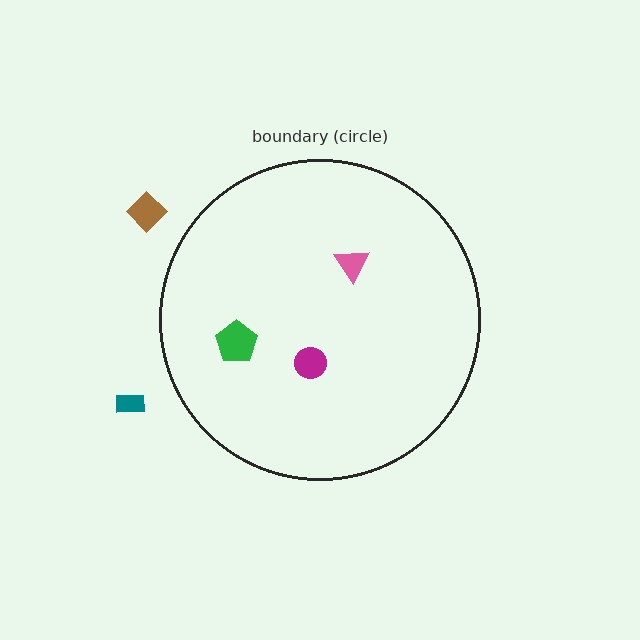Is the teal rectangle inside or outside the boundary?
Outside.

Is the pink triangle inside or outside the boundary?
Inside.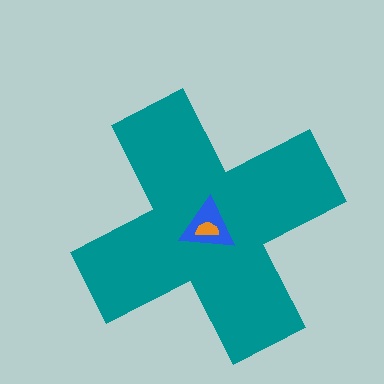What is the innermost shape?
The orange semicircle.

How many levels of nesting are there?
3.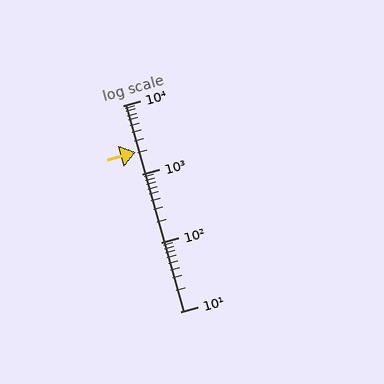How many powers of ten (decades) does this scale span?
The scale spans 3 decades, from 10 to 10000.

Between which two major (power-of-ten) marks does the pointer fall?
The pointer is between 1000 and 10000.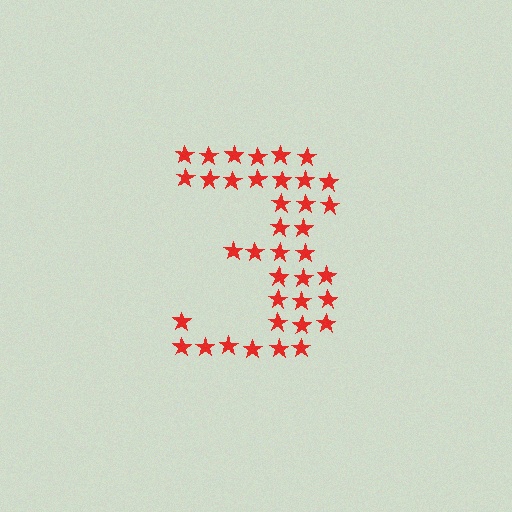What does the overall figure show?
The overall figure shows the digit 3.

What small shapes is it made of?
It is made of small stars.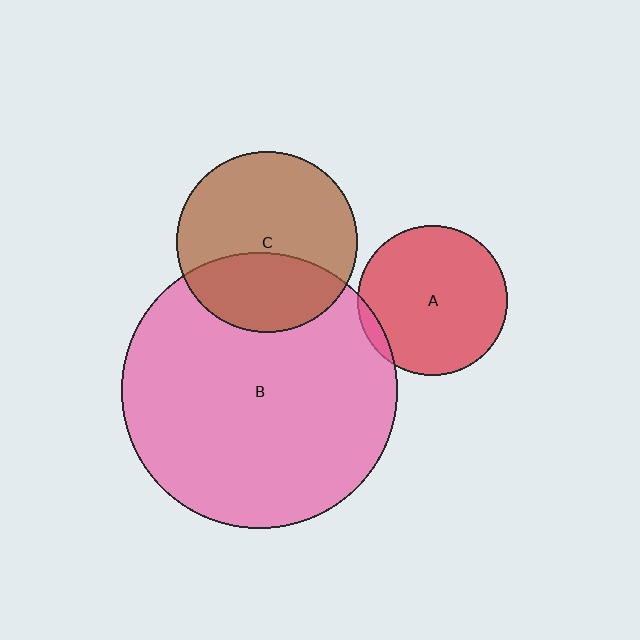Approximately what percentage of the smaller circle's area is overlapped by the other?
Approximately 5%.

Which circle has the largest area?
Circle B (pink).